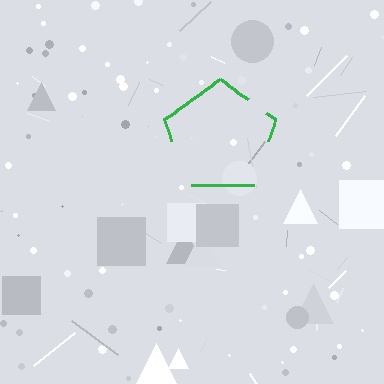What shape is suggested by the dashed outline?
The dashed outline suggests a pentagon.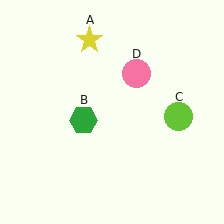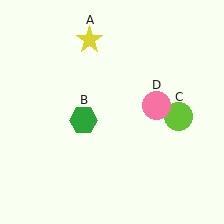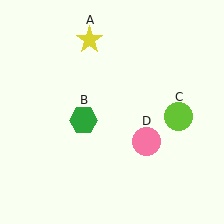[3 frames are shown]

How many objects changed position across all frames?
1 object changed position: pink circle (object D).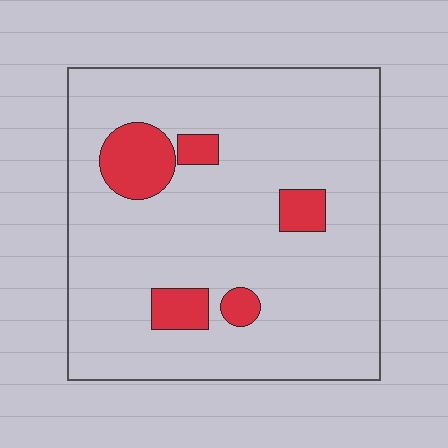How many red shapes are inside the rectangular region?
5.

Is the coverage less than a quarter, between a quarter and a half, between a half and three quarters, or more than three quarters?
Less than a quarter.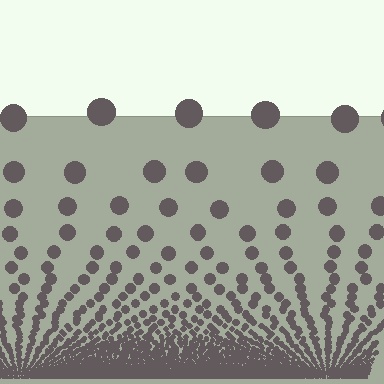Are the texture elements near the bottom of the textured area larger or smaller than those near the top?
Smaller. The gradient is inverted — elements near the bottom are smaller and denser.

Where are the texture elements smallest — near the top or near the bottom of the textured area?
Near the bottom.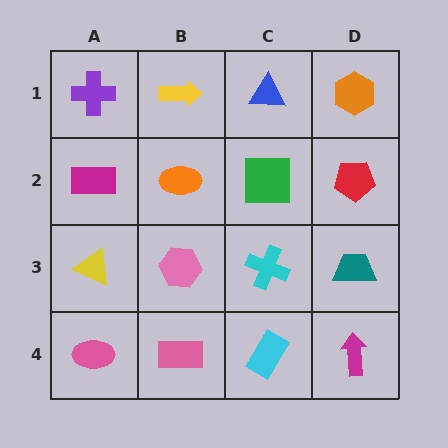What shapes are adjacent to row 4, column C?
A cyan cross (row 3, column C), a pink rectangle (row 4, column B), a magenta arrow (row 4, column D).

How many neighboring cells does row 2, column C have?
4.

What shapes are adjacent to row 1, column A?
A magenta rectangle (row 2, column A), a yellow arrow (row 1, column B).